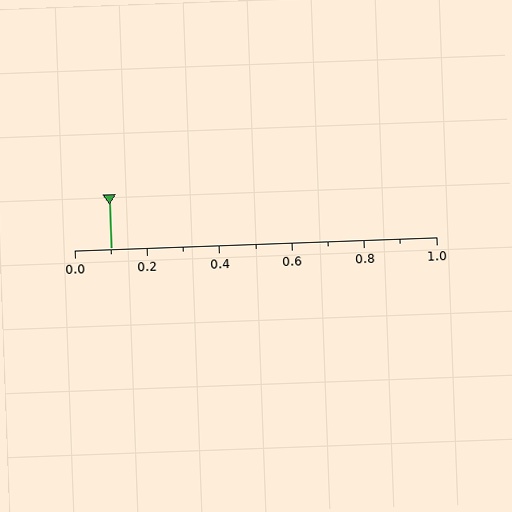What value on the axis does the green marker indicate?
The marker indicates approximately 0.1.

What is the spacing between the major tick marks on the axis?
The major ticks are spaced 0.2 apart.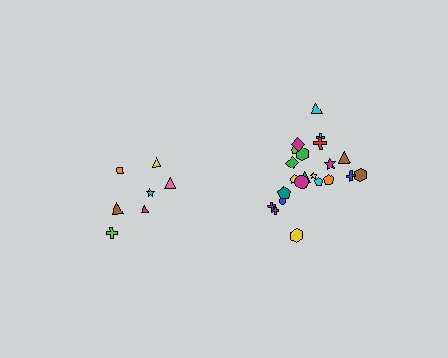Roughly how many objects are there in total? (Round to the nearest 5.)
Roughly 30 objects in total.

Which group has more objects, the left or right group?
The right group.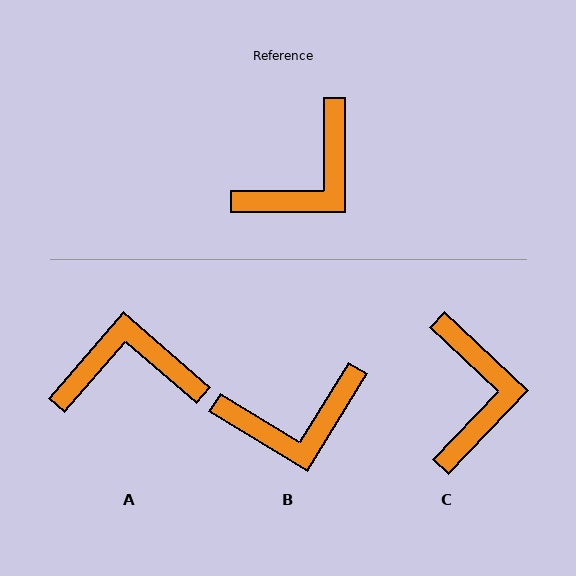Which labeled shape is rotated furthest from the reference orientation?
A, about 139 degrees away.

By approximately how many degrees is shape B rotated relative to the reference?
Approximately 31 degrees clockwise.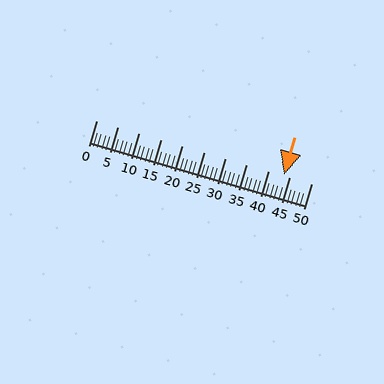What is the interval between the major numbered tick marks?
The major tick marks are spaced 5 units apart.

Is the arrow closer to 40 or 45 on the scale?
The arrow is closer to 45.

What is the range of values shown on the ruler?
The ruler shows values from 0 to 50.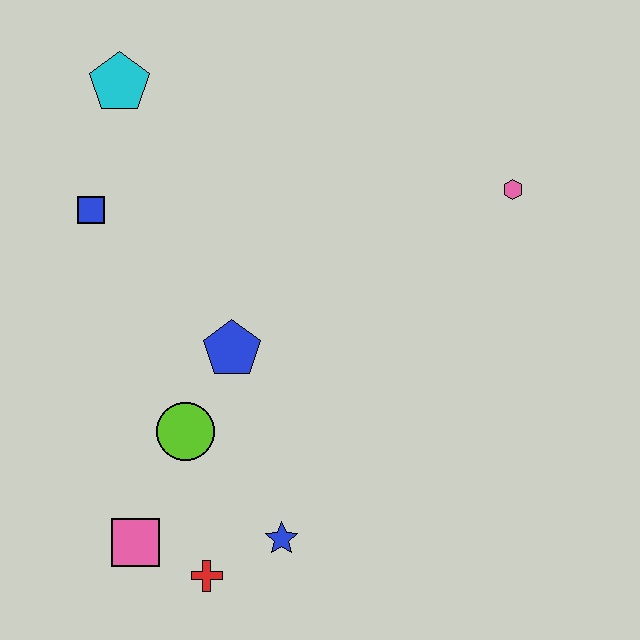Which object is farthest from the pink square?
The pink hexagon is farthest from the pink square.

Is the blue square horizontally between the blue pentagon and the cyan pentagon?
No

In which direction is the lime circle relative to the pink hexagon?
The lime circle is to the left of the pink hexagon.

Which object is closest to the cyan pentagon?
The blue square is closest to the cyan pentagon.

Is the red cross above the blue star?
No